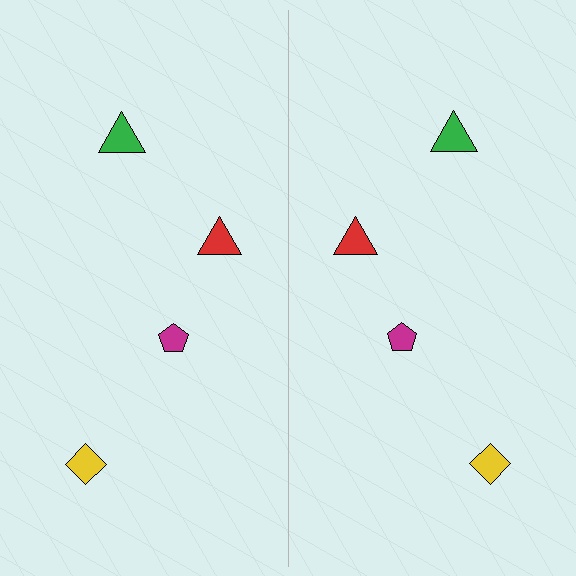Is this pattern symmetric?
Yes, this pattern has bilateral (reflection) symmetry.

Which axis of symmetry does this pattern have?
The pattern has a vertical axis of symmetry running through the center of the image.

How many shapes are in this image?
There are 8 shapes in this image.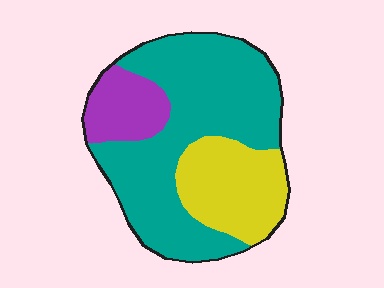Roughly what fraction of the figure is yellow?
Yellow takes up between a sixth and a third of the figure.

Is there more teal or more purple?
Teal.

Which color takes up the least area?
Purple, at roughly 15%.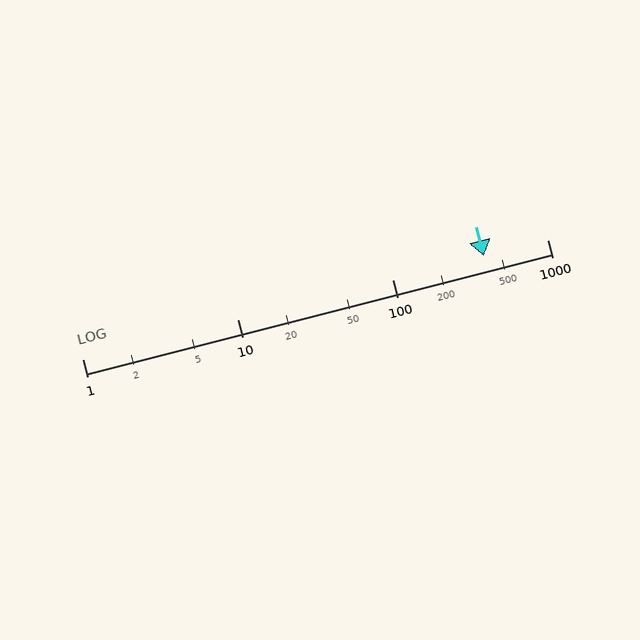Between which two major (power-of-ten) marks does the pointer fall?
The pointer is between 100 and 1000.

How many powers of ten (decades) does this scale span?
The scale spans 3 decades, from 1 to 1000.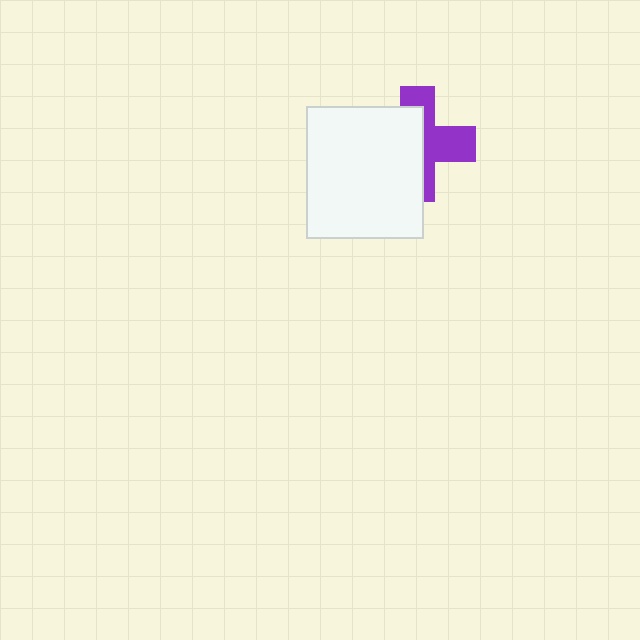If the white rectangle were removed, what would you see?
You would see the complete purple cross.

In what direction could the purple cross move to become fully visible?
The purple cross could move right. That would shift it out from behind the white rectangle entirely.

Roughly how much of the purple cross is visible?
About half of it is visible (roughly 47%).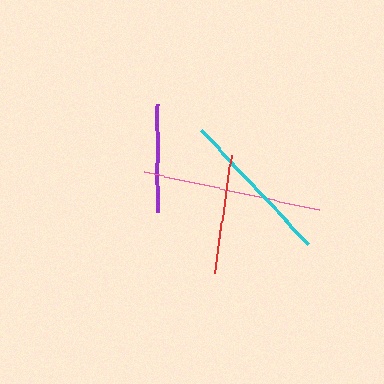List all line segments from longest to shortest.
From longest to shortest: pink, cyan, red, purple.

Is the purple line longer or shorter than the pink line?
The pink line is longer than the purple line.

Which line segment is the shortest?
The purple line is the shortest at approximately 108 pixels.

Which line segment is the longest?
The pink line is the longest at approximately 178 pixels.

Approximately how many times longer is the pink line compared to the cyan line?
The pink line is approximately 1.1 times the length of the cyan line.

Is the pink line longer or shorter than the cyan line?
The pink line is longer than the cyan line.